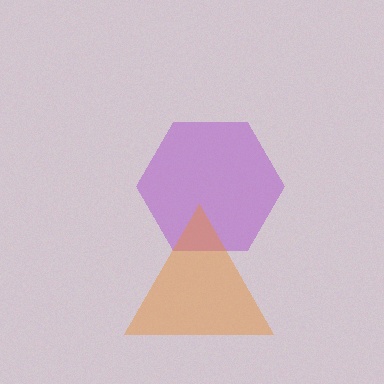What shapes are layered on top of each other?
The layered shapes are: a purple hexagon, an orange triangle.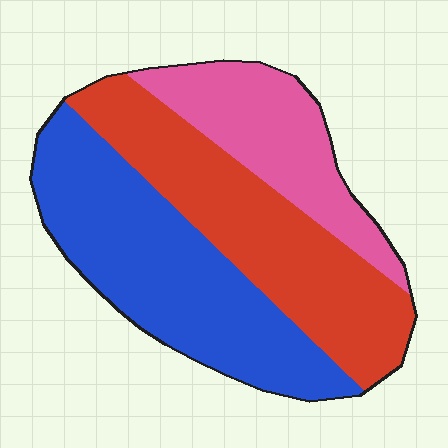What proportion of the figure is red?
Red takes up about three eighths (3/8) of the figure.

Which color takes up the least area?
Pink, at roughly 25%.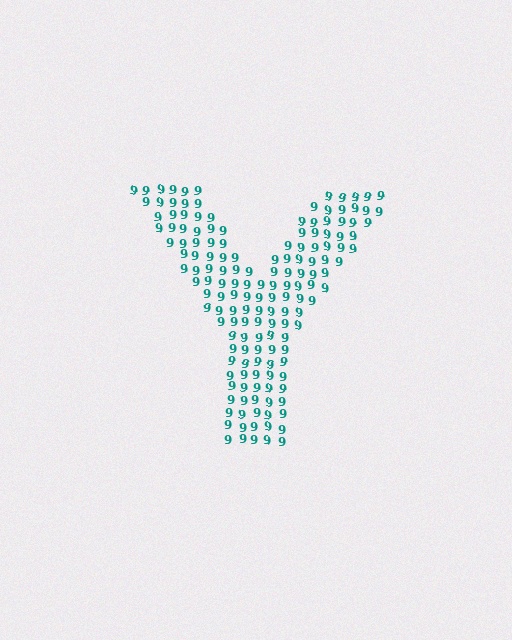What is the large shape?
The large shape is the letter Y.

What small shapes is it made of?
It is made of small digit 9's.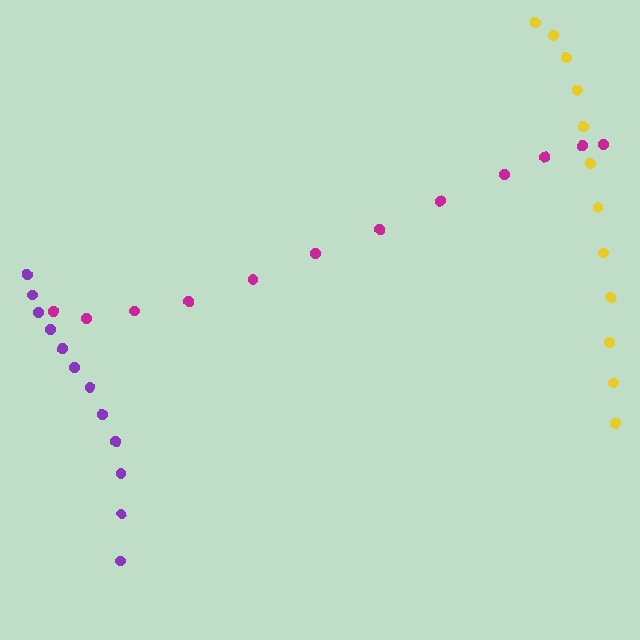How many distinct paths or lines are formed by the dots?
There are 3 distinct paths.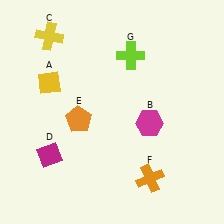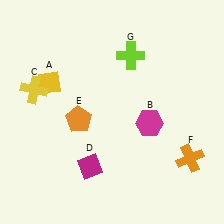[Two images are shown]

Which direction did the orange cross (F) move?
The orange cross (F) moved right.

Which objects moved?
The objects that moved are: the yellow cross (C), the magenta diamond (D), the orange cross (F).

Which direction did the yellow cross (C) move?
The yellow cross (C) moved down.